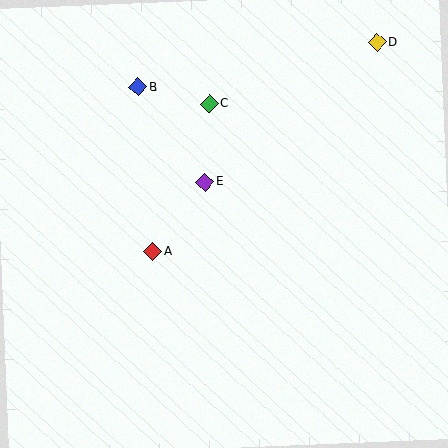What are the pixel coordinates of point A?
Point A is at (153, 252).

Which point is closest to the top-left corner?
Point B is closest to the top-left corner.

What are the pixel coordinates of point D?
Point D is at (377, 42).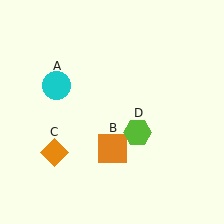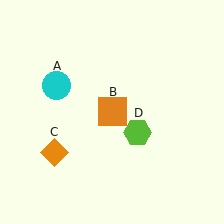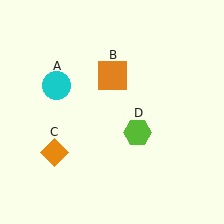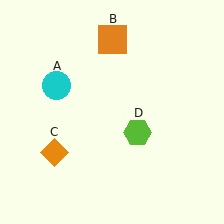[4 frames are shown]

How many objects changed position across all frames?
1 object changed position: orange square (object B).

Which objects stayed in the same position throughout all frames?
Cyan circle (object A) and orange diamond (object C) and lime hexagon (object D) remained stationary.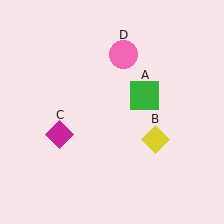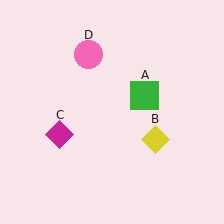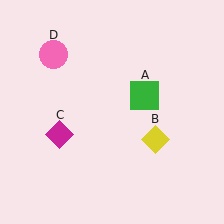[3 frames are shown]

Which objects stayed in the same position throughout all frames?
Green square (object A) and yellow diamond (object B) and magenta diamond (object C) remained stationary.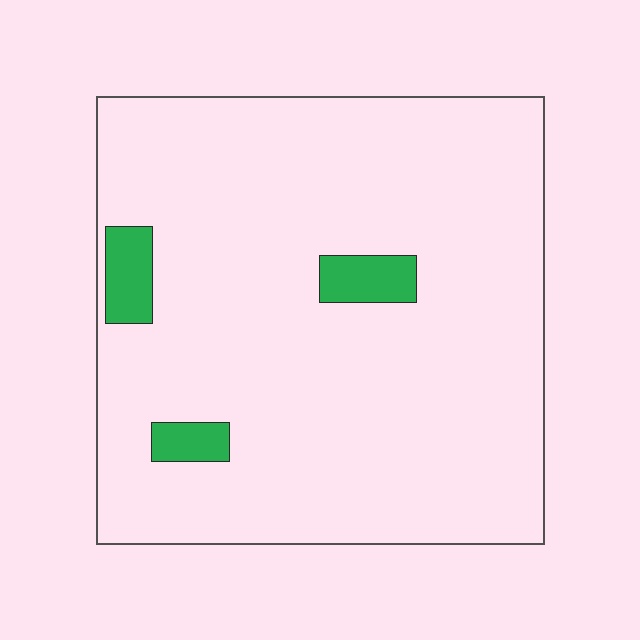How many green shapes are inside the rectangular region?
3.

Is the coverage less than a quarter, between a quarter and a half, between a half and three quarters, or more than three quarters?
Less than a quarter.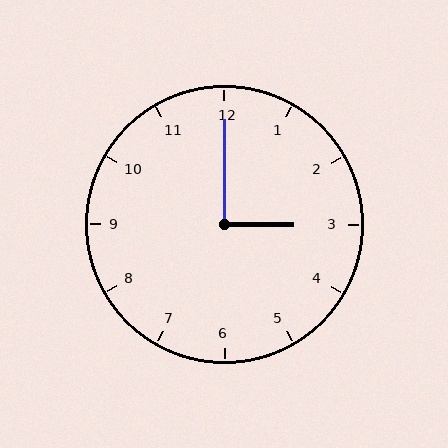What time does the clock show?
3:00.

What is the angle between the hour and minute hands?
Approximately 90 degrees.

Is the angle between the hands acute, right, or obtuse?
It is right.